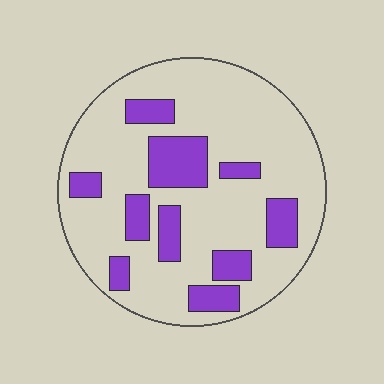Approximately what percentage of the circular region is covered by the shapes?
Approximately 25%.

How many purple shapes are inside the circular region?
10.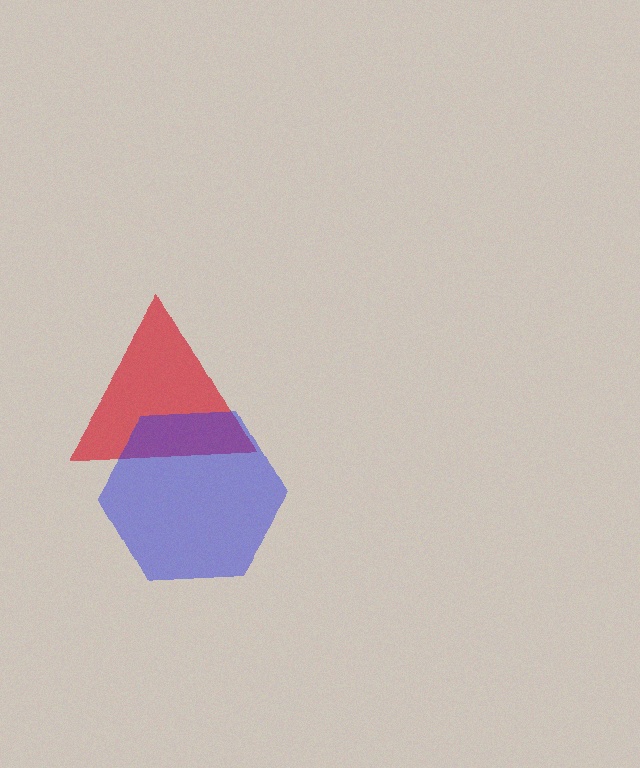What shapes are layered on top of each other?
The layered shapes are: a red triangle, a blue hexagon.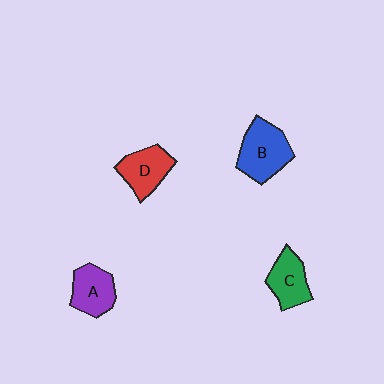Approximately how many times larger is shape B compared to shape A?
Approximately 1.3 times.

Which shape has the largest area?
Shape B (blue).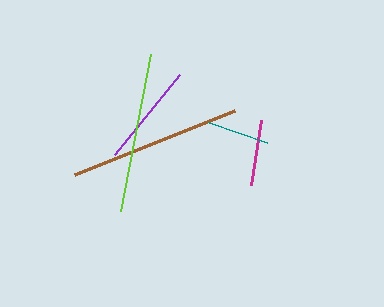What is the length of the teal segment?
The teal segment is approximately 62 pixels long.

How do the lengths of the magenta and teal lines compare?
The magenta and teal lines are approximately the same length.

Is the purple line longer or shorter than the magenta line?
The purple line is longer than the magenta line.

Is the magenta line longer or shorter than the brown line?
The brown line is longer than the magenta line.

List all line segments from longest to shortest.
From longest to shortest: brown, lime, purple, magenta, teal.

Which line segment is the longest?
The brown line is the longest at approximately 173 pixels.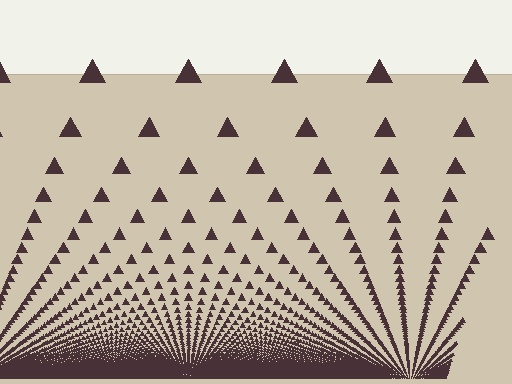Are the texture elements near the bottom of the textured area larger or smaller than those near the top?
Smaller. The gradient is inverted — elements near the bottom are smaller and denser.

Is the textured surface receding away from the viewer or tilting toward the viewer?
The surface appears to tilt toward the viewer. Texture elements get larger and sparser toward the top.